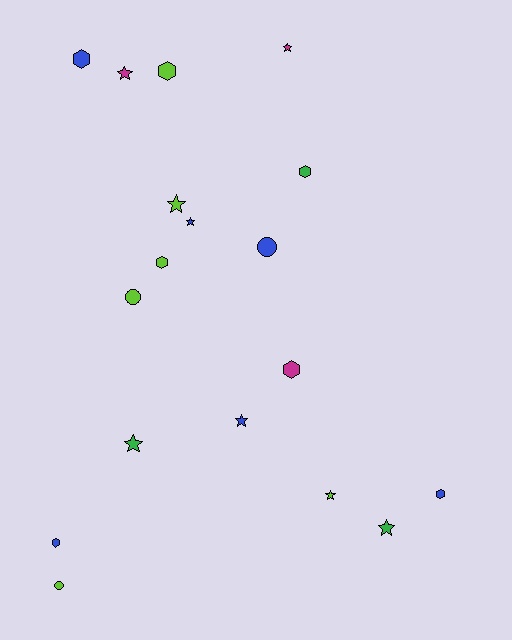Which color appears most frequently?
Blue, with 6 objects.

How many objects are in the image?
There are 18 objects.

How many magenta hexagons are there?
There is 1 magenta hexagon.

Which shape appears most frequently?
Star, with 8 objects.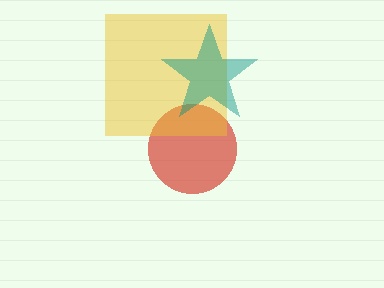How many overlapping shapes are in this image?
There are 3 overlapping shapes in the image.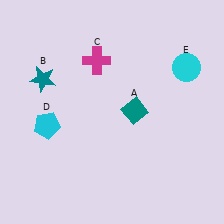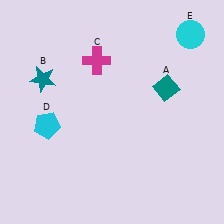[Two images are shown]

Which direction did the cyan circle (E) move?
The cyan circle (E) moved up.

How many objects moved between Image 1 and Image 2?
2 objects moved between the two images.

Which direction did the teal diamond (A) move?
The teal diamond (A) moved right.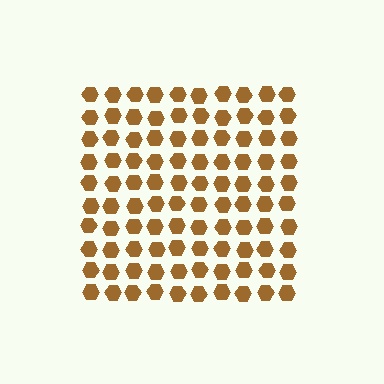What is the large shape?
The large shape is a square.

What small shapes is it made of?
It is made of small hexagons.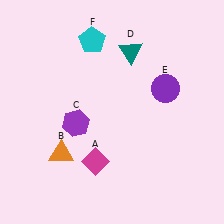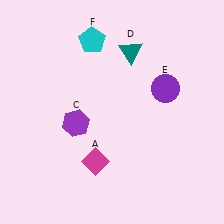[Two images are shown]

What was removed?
The orange triangle (B) was removed in Image 2.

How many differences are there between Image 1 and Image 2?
There is 1 difference between the two images.